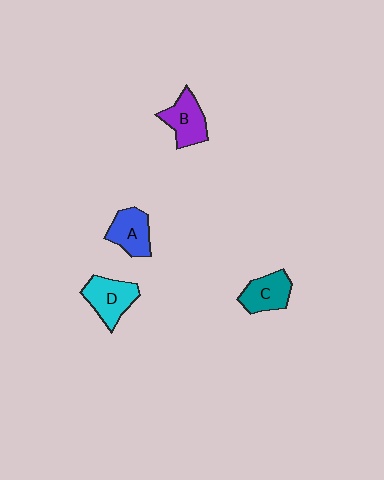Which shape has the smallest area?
Shape C (teal).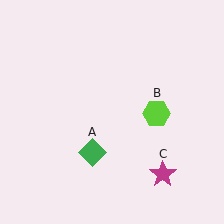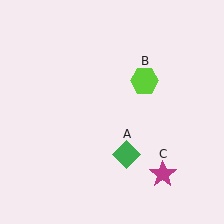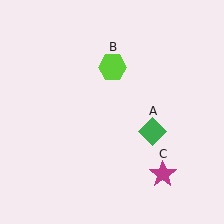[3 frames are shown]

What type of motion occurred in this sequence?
The green diamond (object A), lime hexagon (object B) rotated counterclockwise around the center of the scene.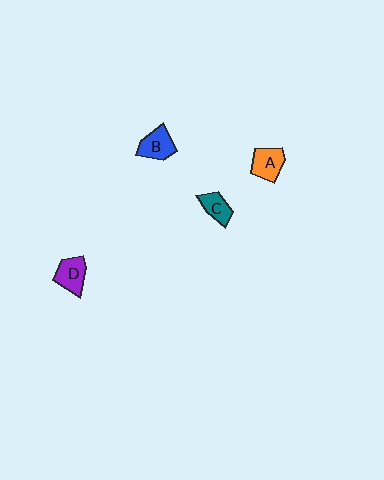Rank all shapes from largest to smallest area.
From largest to smallest: D (purple), B (blue), A (orange), C (teal).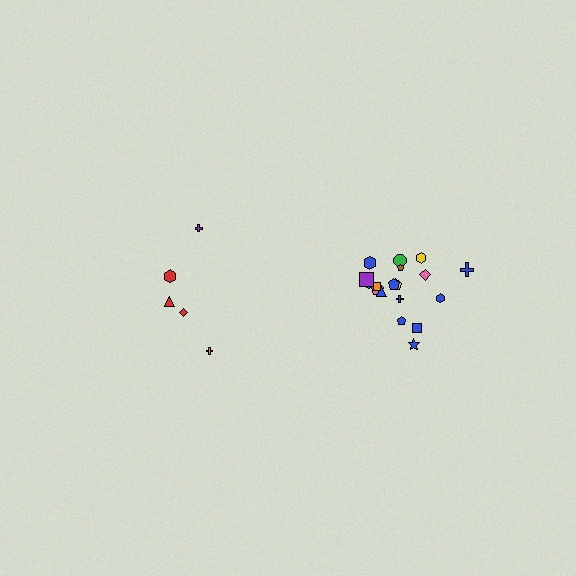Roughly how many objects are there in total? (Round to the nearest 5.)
Roughly 25 objects in total.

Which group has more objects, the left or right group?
The right group.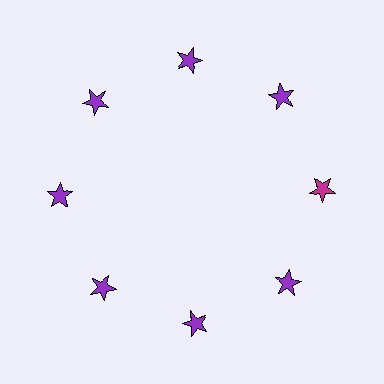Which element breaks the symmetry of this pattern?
The magenta star at roughly the 3 o'clock position breaks the symmetry. All other shapes are purple stars.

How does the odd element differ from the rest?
It has a different color: magenta instead of purple.